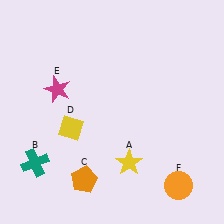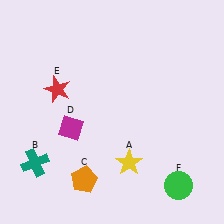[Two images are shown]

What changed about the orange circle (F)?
In Image 1, F is orange. In Image 2, it changed to green.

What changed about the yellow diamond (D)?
In Image 1, D is yellow. In Image 2, it changed to magenta.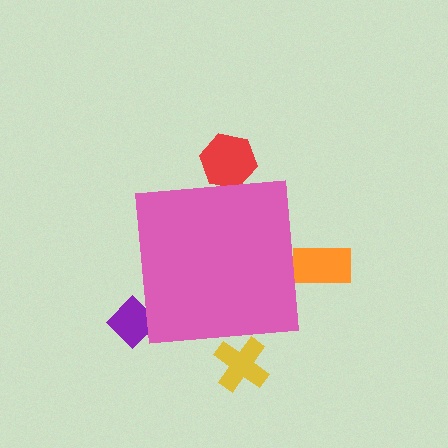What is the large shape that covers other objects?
A pink square.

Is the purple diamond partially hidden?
Yes, the purple diamond is partially hidden behind the pink square.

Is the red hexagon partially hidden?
Yes, the red hexagon is partially hidden behind the pink square.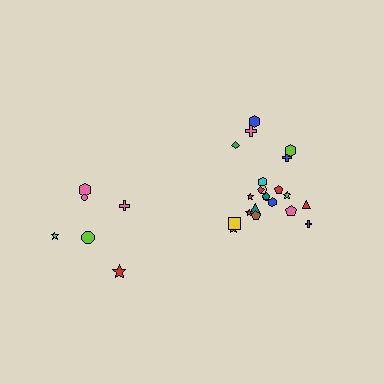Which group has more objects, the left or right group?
The right group.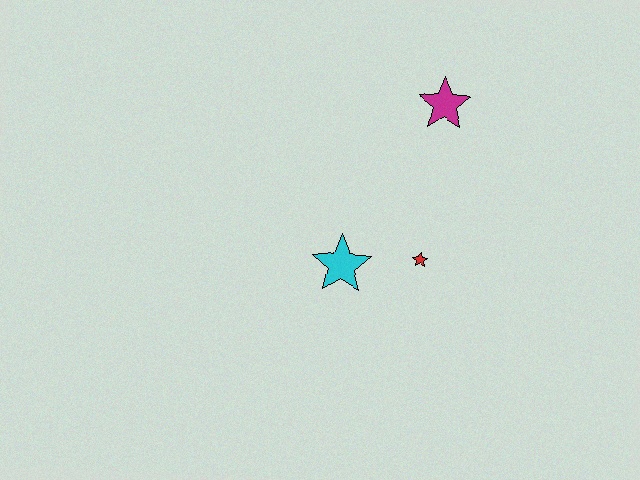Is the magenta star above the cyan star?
Yes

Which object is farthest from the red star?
The magenta star is farthest from the red star.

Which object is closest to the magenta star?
The red star is closest to the magenta star.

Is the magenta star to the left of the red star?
No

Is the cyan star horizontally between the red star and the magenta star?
No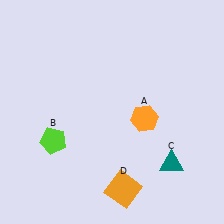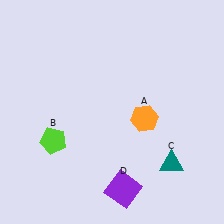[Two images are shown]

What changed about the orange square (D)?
In Image 1, D is orange. In Image 2, it changed to purple.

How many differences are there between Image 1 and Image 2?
There is 1 difference between the two images.